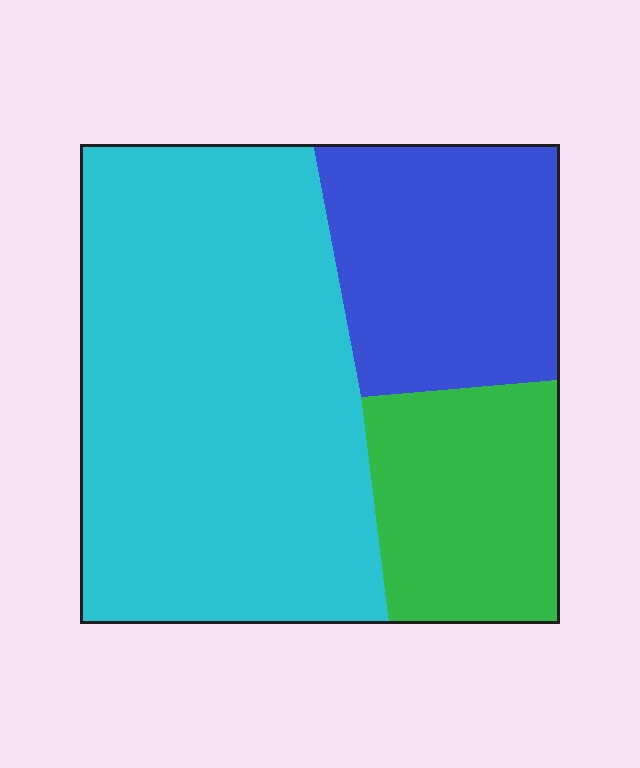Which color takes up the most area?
Cyan, at roughly 55%.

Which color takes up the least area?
Green, at roughly 20%.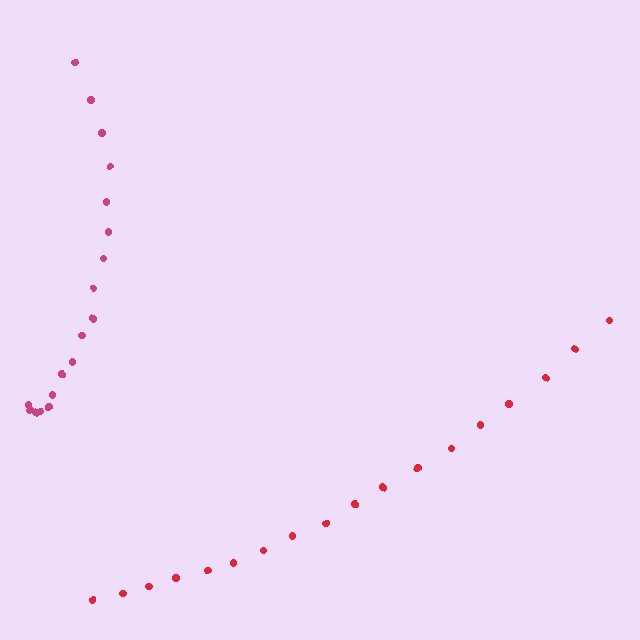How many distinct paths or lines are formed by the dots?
There are 2 distinct paths.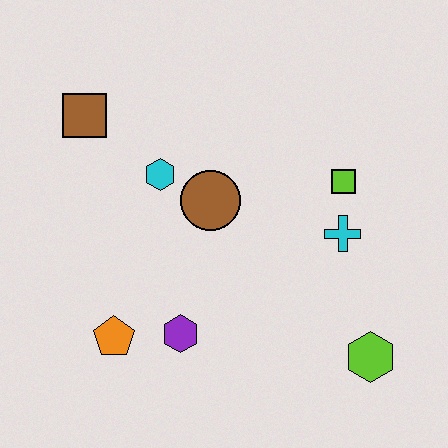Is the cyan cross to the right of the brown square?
Yes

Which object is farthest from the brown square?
The lime hexagon is farthest from the brown square.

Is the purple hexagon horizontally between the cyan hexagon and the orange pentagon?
No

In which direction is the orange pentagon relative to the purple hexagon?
The orange pentagon is to the left of the purple hexagon.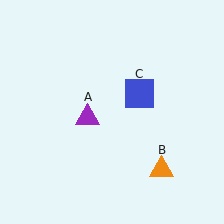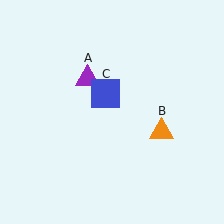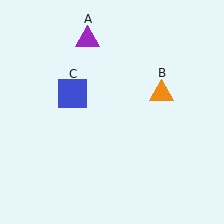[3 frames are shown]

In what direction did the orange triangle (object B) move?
The orange triangle (object B) moved up.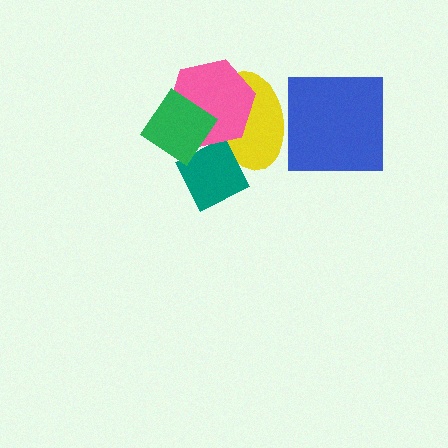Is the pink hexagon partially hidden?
Yes, it is partially covered by another shape.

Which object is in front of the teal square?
The green diamond is in front of the teal square.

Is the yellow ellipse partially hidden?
Yes, it is partially covered by another shape.